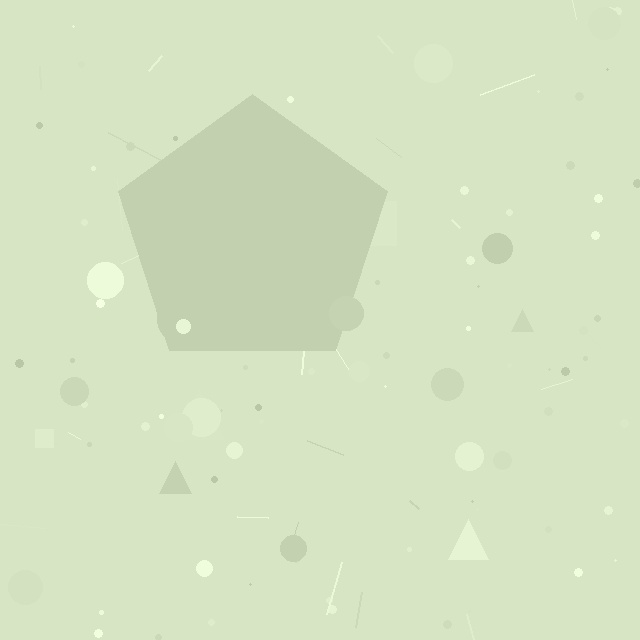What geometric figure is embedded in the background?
A pentagon is embedded in the background.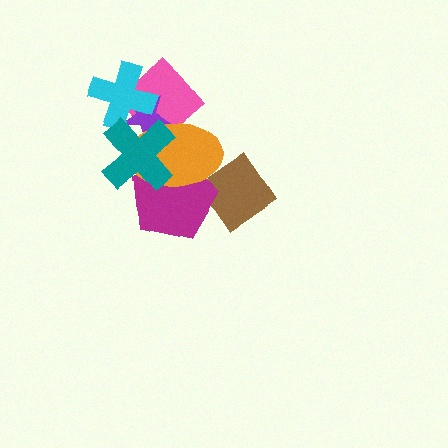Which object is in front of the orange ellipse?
The teal cross is in front of the orange ellipse.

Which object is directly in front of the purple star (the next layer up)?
The cyan cross is directly in front of the purple star.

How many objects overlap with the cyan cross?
3 objects overlap with the cyan cross.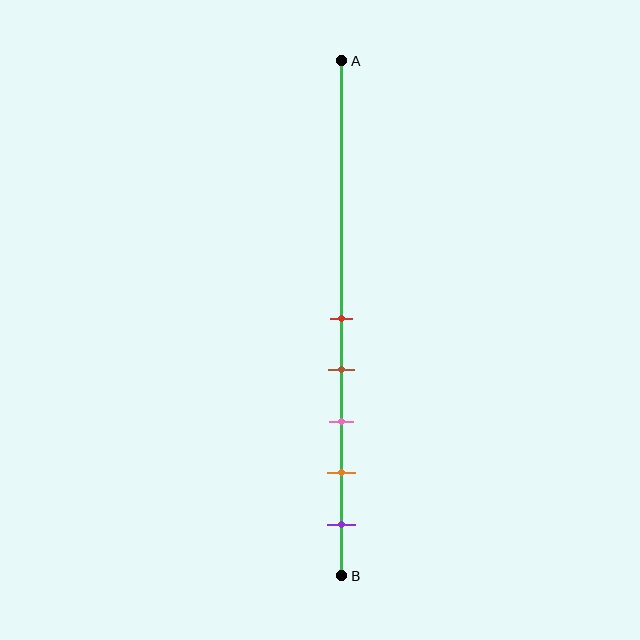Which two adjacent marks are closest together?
The red and brown marks are the closest adjacent pair.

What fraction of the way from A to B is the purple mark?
The purple mark is approximately 90% (0.9) of the way from A to B.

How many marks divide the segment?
There are 5 marks dividing the segment.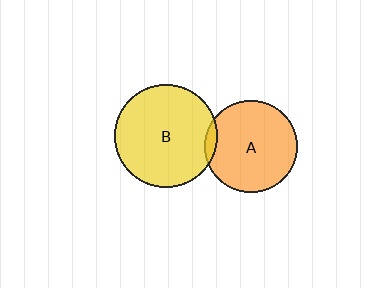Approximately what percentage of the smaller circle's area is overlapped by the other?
Approximately 5%.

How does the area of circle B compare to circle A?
Approximately 1.2 times.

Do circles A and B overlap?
Yes.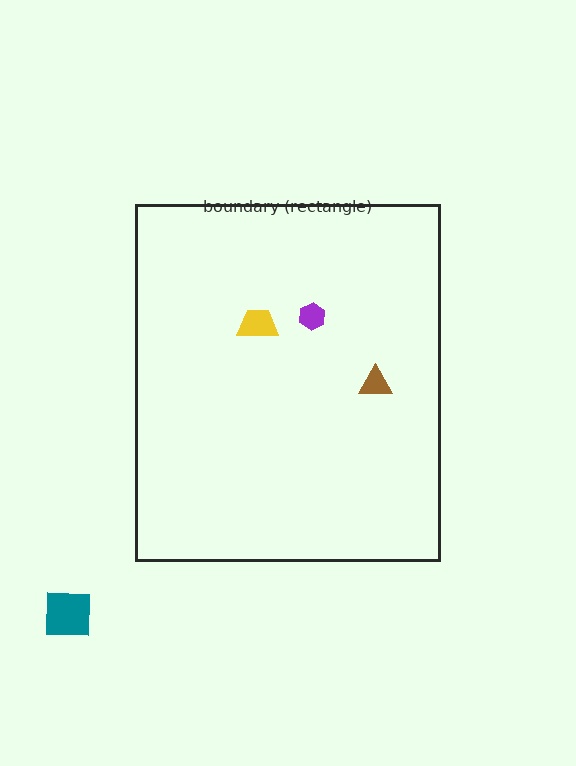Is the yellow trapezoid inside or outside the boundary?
Inside.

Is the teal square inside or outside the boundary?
Outside.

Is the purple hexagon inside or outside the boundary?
Inside.